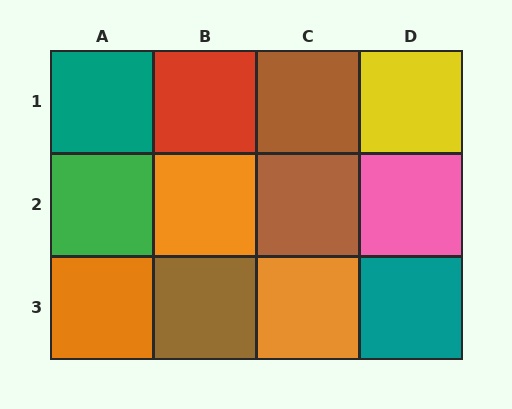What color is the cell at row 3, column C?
Orange.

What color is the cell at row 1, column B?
Red.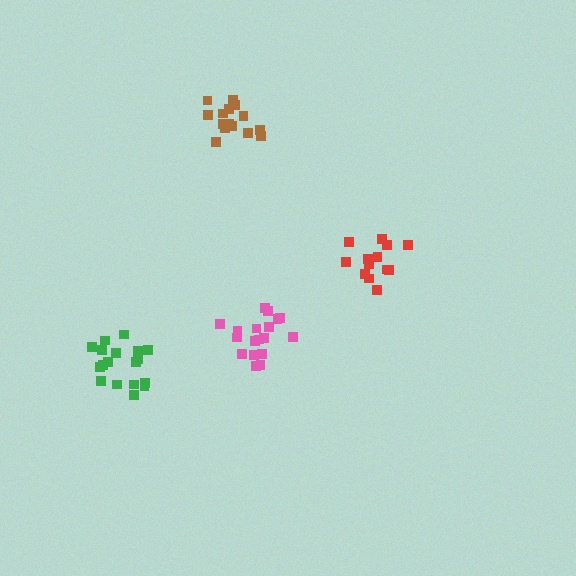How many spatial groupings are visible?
There are 4 spatial groupings.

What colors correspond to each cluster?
The clusters are colored: red, pink, green, brown.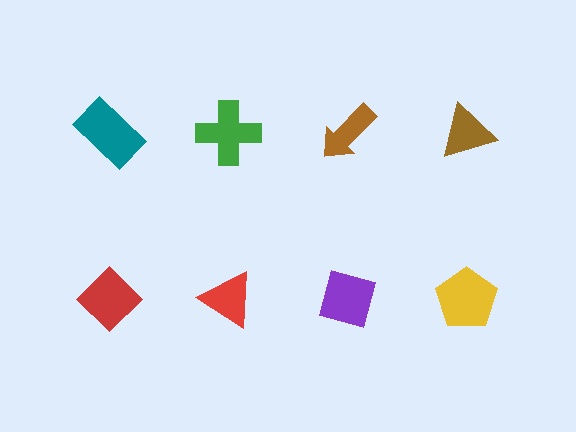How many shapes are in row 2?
4 shapes.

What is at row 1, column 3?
A brown arrow.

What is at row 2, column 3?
A purple diamond.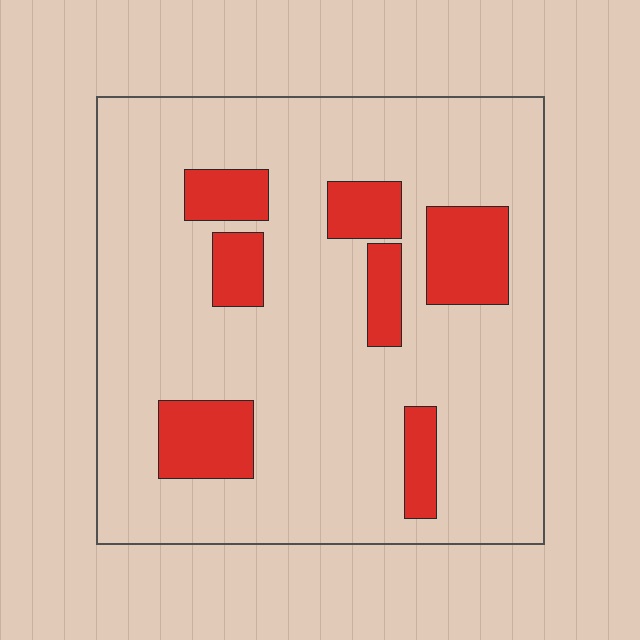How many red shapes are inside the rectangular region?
7.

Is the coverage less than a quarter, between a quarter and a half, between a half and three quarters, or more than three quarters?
Less than a quarter.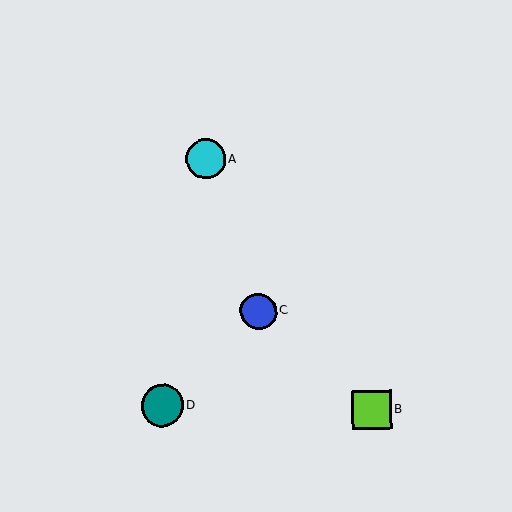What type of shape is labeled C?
Shape C is a blue circle.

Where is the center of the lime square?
The center of the lime square is at (371, 410).